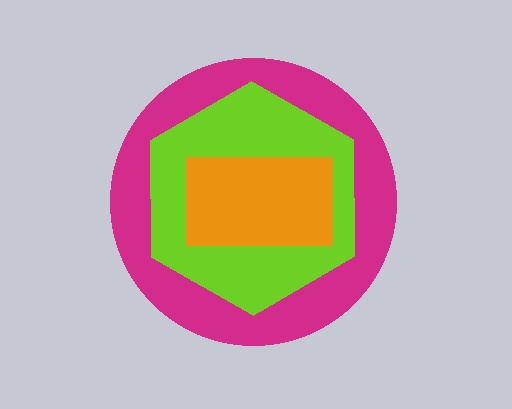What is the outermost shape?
The magenta circle.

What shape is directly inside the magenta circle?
The lime hexagon.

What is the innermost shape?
The orange rectangle.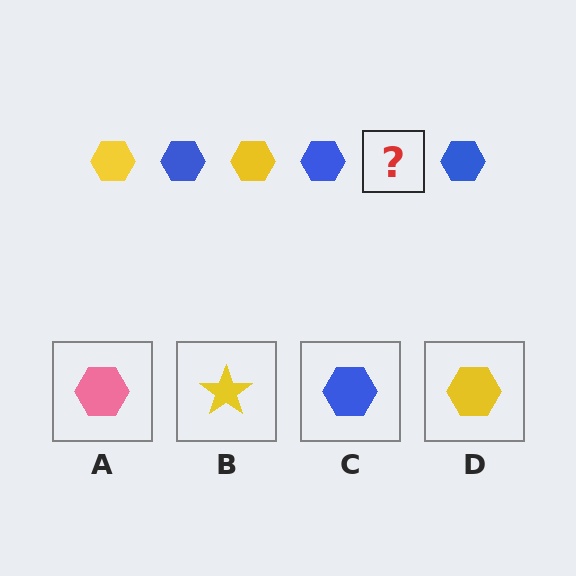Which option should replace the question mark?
Option D.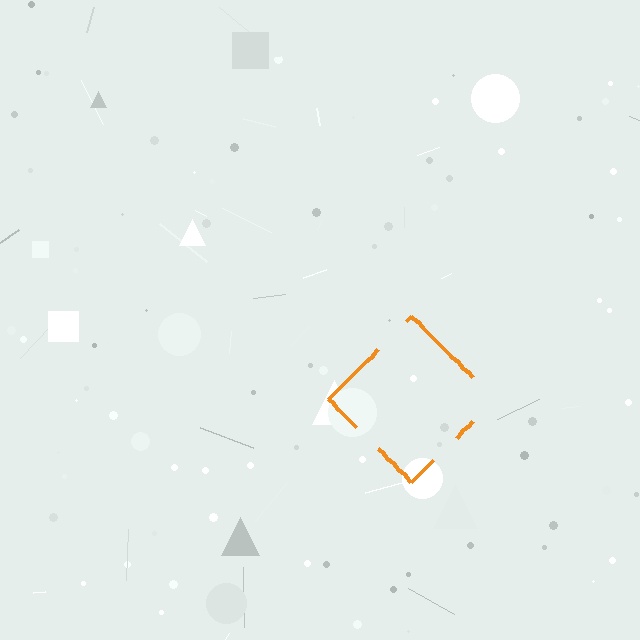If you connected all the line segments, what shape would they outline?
They would outline a diamond.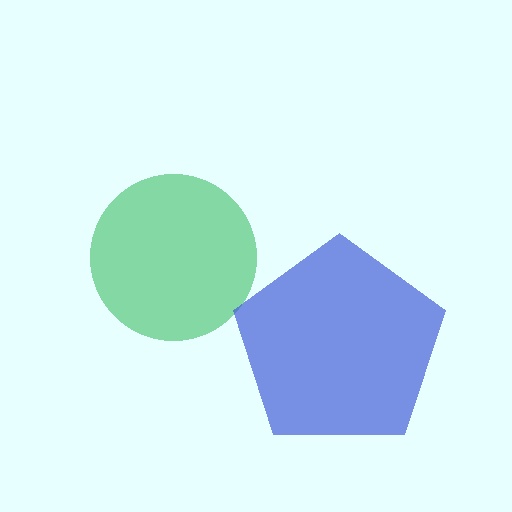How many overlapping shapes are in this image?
There are 2 overlapping shapes in the image.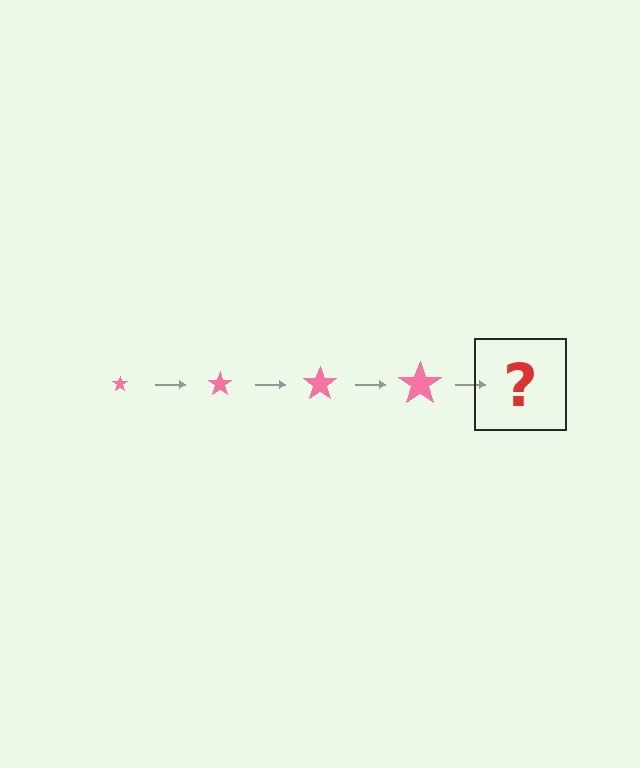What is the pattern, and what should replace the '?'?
The pattern is that the star gets progressively larger each step. The '?' should be a pink star, larger than the previous one.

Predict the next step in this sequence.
The next step is a pink star, larger than the previous one.